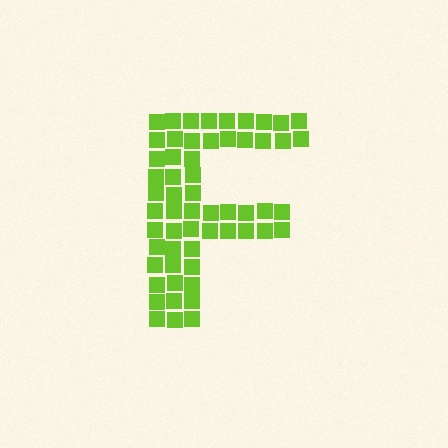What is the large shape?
The large shape is the letter F.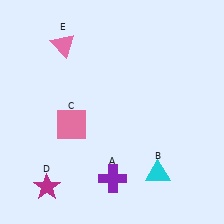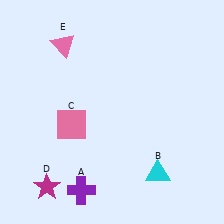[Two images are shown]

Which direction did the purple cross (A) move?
The purple cross (A) moved left.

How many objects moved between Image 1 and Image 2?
1 object moved between the two images.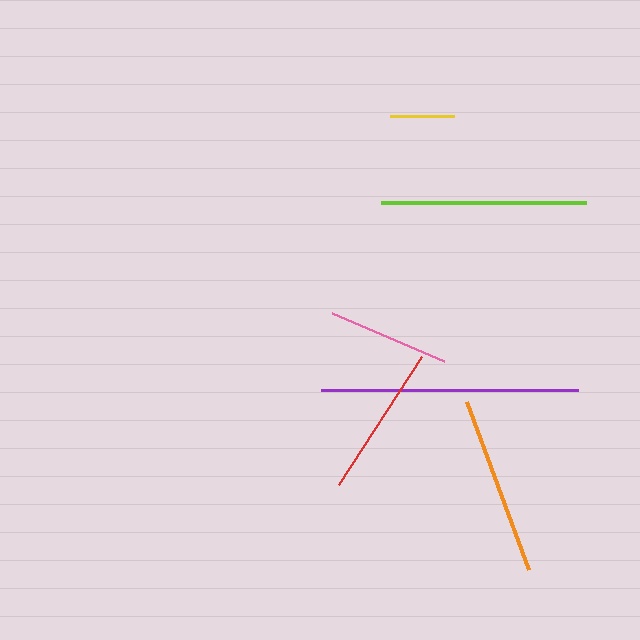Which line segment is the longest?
The purple line is the longest at approximately 258 pixels.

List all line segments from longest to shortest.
From longest to shortest: purple, lime, orange, red, pink, yellow.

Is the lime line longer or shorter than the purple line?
The purple line is longer than the lime line.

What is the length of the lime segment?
The lime segment is approximately 205 pixels long.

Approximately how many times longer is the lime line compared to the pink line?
The lime line is approximately 1.7 times the length of the pink line.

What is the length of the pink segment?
The pink segment is approximately 122 pixels long.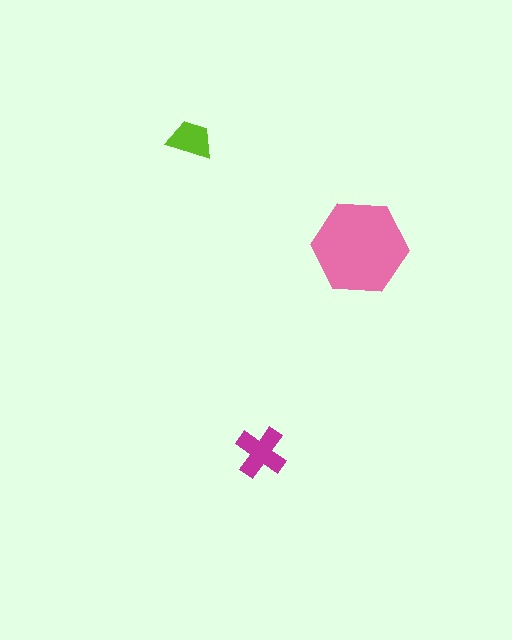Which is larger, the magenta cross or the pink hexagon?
The pink hexagon.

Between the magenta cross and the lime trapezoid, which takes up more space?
The magenta cross.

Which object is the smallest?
The lime trapezoid.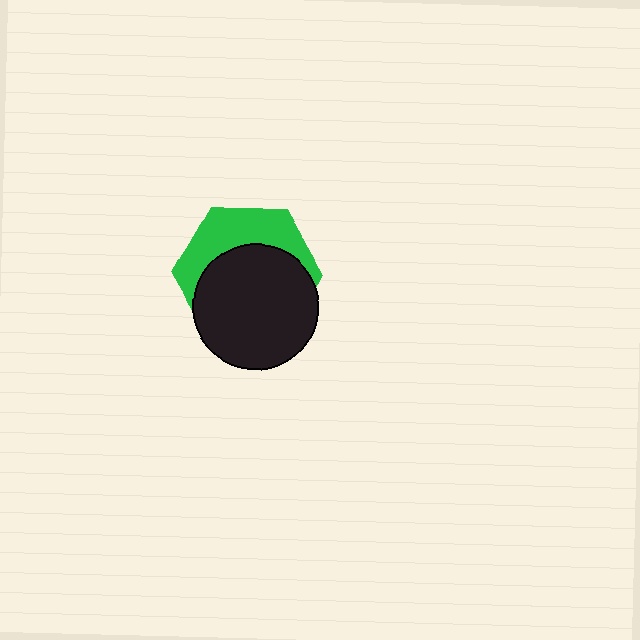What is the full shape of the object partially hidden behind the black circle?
The partially hidden object is a green hexagon.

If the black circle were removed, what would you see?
You would see the complete green hexagon.